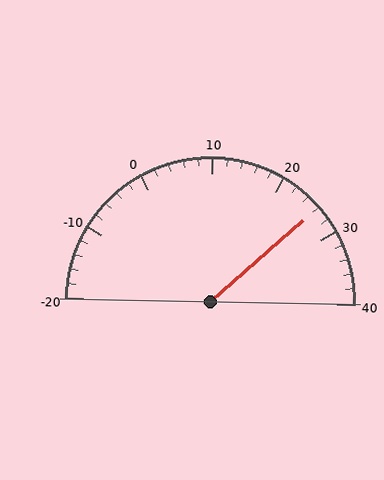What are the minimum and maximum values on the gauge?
The gauge ranges from -20 to 40.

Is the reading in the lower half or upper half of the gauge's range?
The reading is in the upper half of the range (-20 to 40).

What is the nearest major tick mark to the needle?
The nearest major tick mark is 30.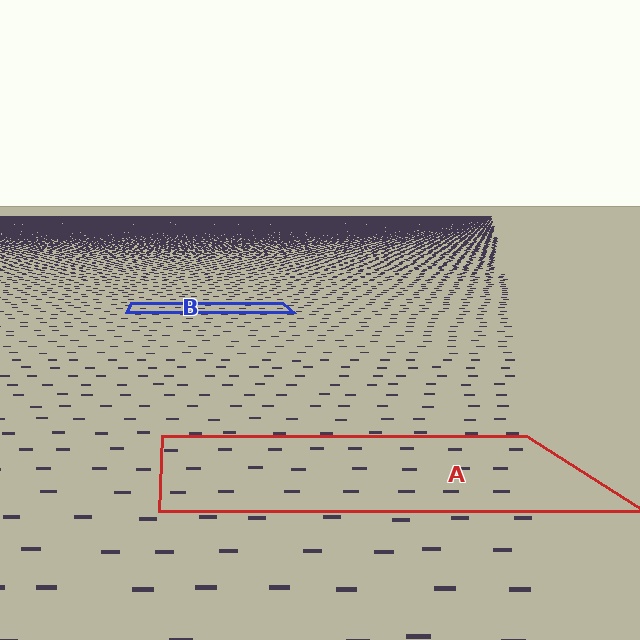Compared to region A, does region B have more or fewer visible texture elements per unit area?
Region B has more texture elements per unit area — they are packed more densely because it is farther away.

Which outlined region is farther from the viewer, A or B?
Region B is farther from the viewer — the texture elements inside it appear smaller and more densely packed.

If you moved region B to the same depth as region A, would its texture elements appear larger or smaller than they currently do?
They would appear larger. At a closer depth, the same texture elements are projected at a bigger on-screen size.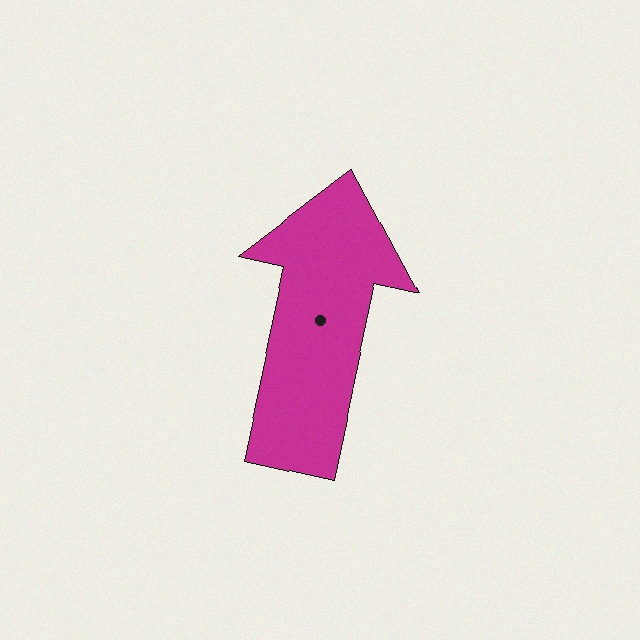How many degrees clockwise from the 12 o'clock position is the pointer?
Approximately 12 degrees.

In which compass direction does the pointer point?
North.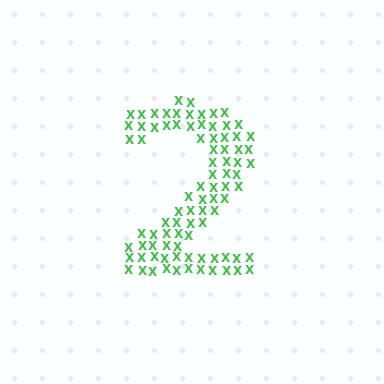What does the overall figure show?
The overall figure shows the digit 2.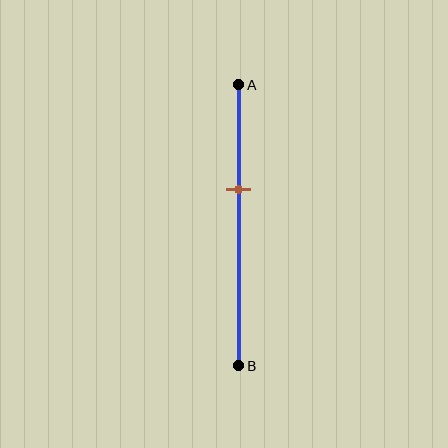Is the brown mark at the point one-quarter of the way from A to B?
No, the mark is at about 35% from A, not at the 25% one-quarter point.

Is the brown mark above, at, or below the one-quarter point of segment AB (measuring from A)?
The brown mark is below the one-quarter point of segment AB.